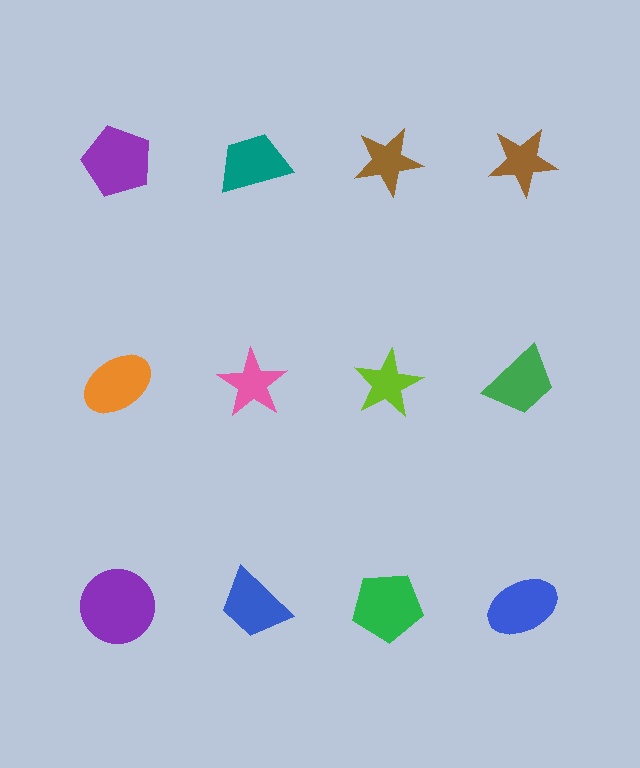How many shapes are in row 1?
4 shapes.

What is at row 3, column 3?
A green pentagon.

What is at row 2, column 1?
An orange ellipse.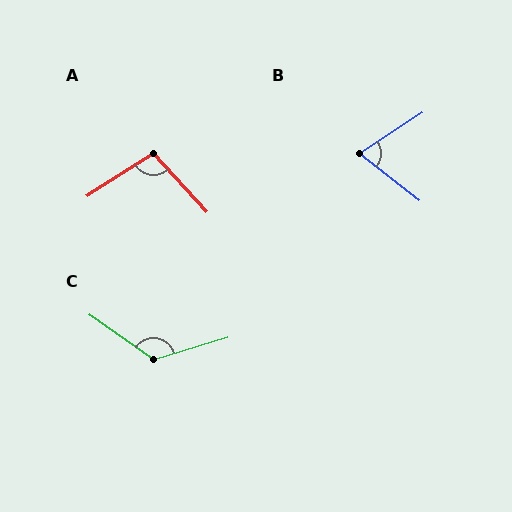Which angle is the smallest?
B, at approximately 71 degrees.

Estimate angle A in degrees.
Approximately 100 degrees.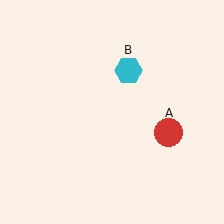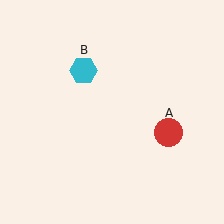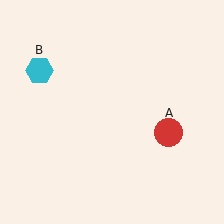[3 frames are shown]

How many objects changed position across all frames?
1 object changed position: cyan hexagon (object B).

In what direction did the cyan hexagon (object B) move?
The cyan hexagon (object B) moved left.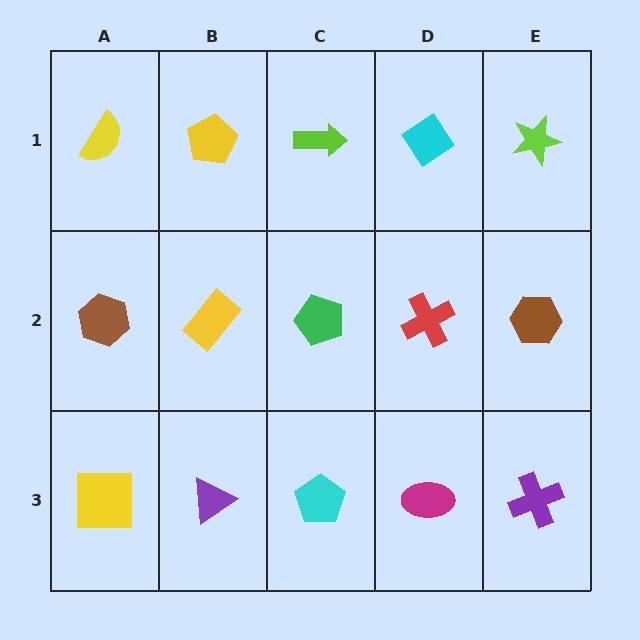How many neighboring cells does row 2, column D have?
4.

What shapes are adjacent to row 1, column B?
A yellow rectangle (row 2, column B), a yellow semicircle (row 1, column A), a lime arrow (row 1, column C).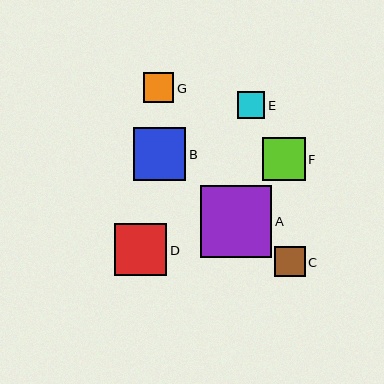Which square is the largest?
Square A is the largest with a size of approximately 72 pixels.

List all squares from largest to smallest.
From largest to smallest: A, B, D, F, C, G, E.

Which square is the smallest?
Square E is the smallest with a size of approximately 27 pixels.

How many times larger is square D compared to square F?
Square D is approximately 1.2 times the size of square F.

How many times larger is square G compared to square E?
Square G is approximately 1.1 times the size of square E.